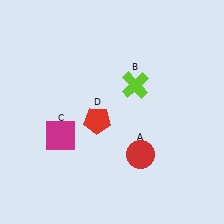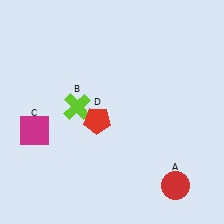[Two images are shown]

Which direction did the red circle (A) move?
The red circle (A) moved right.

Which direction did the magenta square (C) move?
The magenta square (C) moved left.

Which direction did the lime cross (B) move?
The lime cross (B) moved left.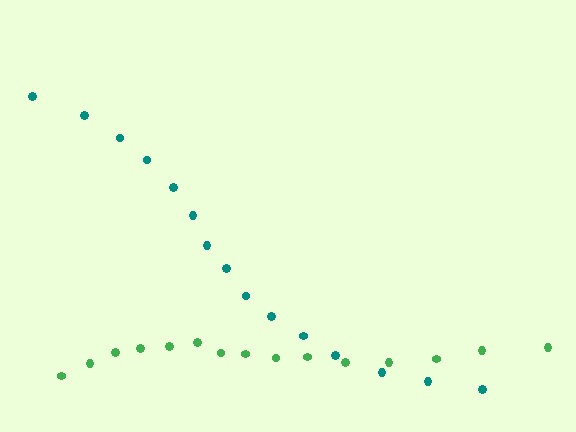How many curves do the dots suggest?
There are 2 distinct paths.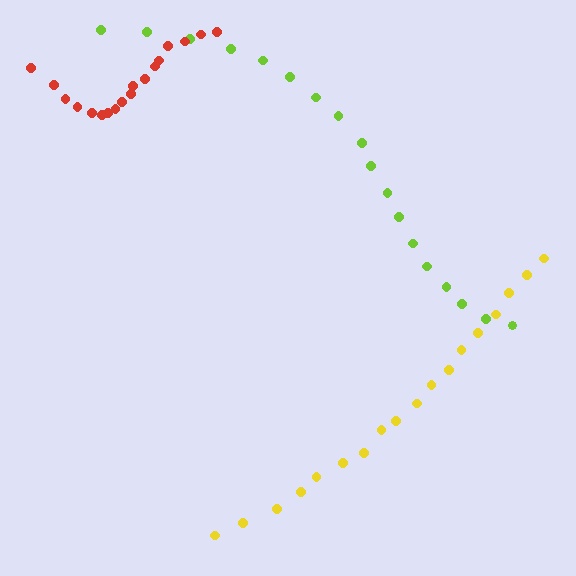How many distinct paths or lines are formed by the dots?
There are 3 distinct paths.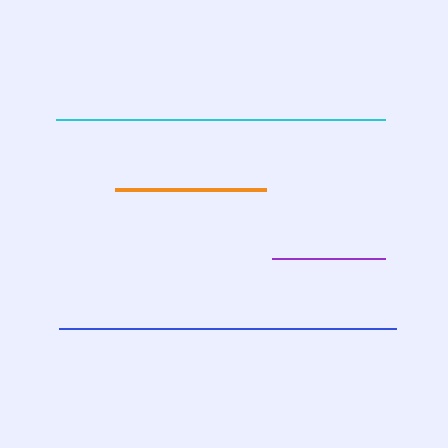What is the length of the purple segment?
The purple segment is approximately 113 pixels long.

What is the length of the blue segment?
The blue segment is approximately 337 pixels long.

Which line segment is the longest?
The blue line is the longest at approximately 337 pixels.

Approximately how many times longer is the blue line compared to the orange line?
The blue line is approximately 2.2 times the length of the orange line.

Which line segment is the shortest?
The purple line is the shortest at approximately 113 pixels.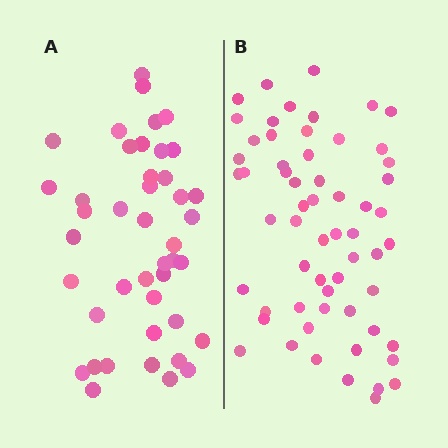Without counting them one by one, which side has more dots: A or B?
Region B (the right region) has more dots.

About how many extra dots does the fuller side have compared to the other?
Region B has approximately 15 more dots than region A.